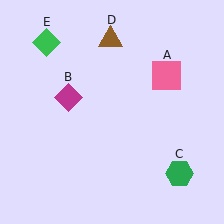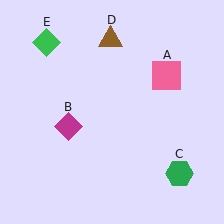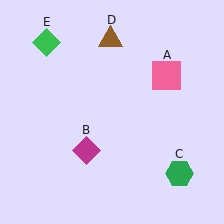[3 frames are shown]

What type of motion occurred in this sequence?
The magenta diamond (object B) rotated counterclockwise around the center of the scene.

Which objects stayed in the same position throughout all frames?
Pink square (object A) and green hexagon (object C) and brown triangle (object D) and green diamond (object E) remained stationary.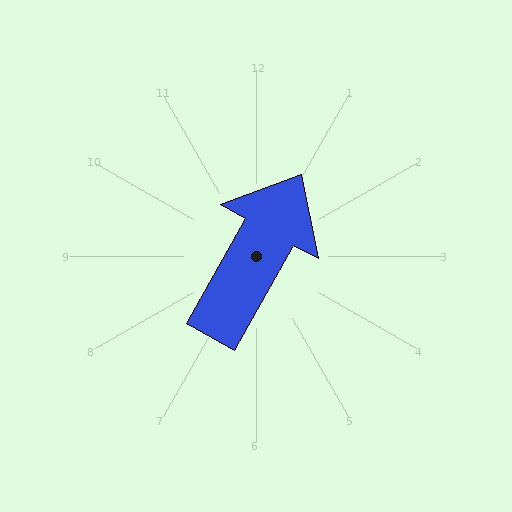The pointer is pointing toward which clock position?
Roughly 1 o'clock.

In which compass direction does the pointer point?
Northeast.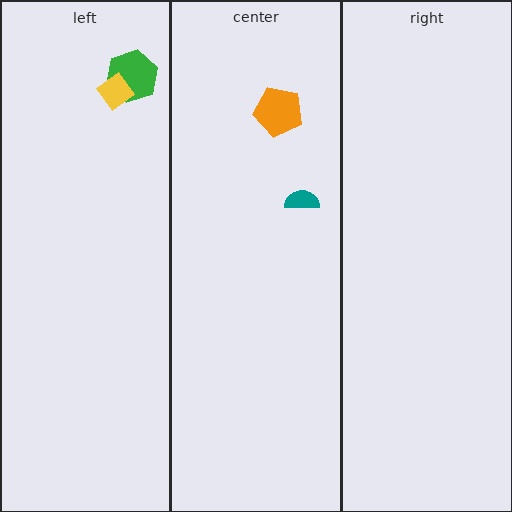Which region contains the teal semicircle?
The center region.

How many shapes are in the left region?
2.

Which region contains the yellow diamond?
The left region.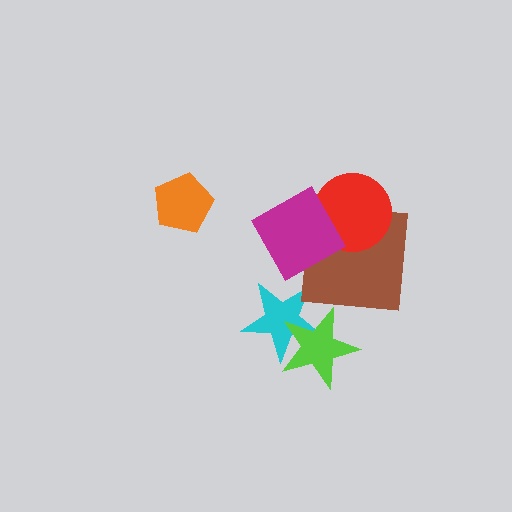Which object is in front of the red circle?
The magenta diamond is in front of the red circle.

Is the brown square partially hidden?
Yes, it is partially covered by another shape.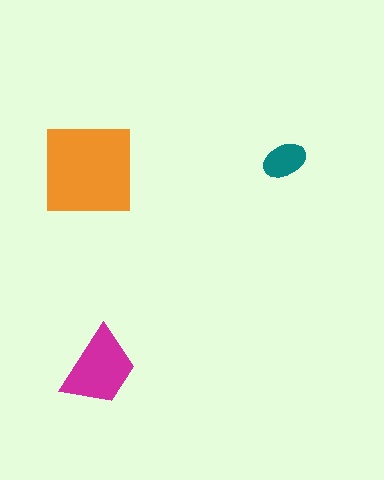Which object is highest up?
The teal ellipse is topmost.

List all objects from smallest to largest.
The teal ellipse, the magenta trapezoid, the orange square.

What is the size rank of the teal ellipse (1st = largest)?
3rd.